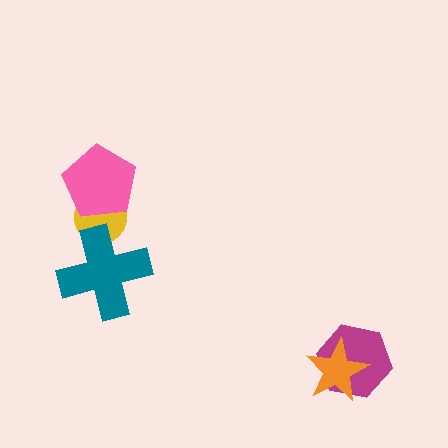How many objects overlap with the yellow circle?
2 objects overlap with the yellow circle.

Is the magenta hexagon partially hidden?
Yes, it is partially covered by another shape.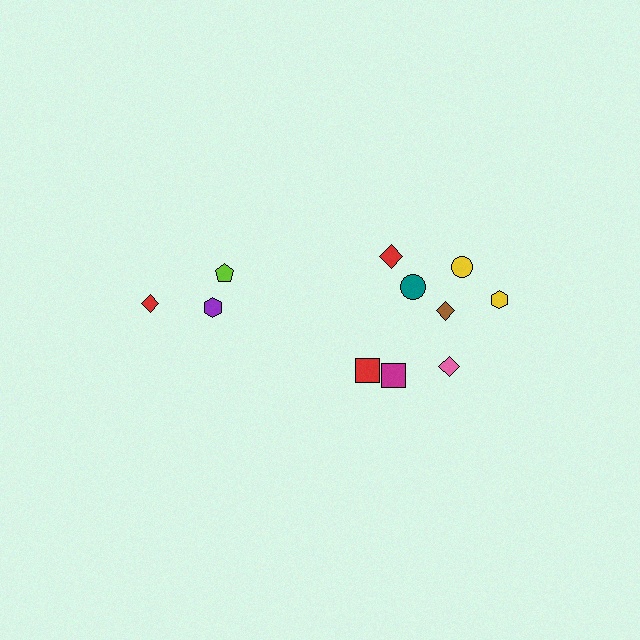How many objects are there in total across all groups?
There are 11 objects.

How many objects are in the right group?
There are 8 objects.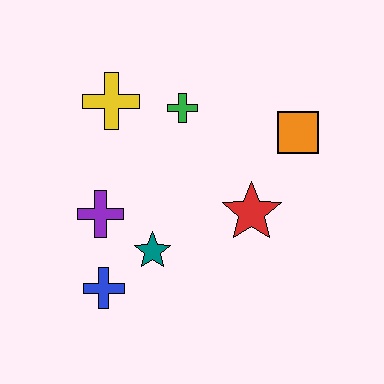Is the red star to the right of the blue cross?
Yes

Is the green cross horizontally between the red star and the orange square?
No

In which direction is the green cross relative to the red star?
The green cross is above the red star.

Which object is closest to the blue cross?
The teal star is closest to the blue cross.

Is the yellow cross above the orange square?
Yes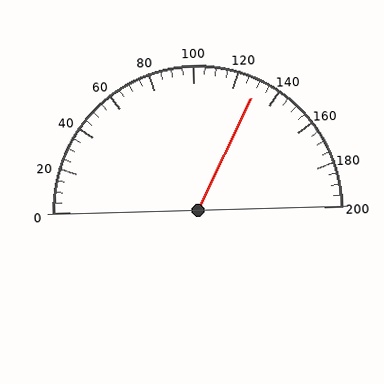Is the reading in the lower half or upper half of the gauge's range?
The reading is in the upper half of the range (0 to 200).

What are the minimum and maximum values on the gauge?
The gauge ranges from 0 to 200.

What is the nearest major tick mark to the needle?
The nearest major tick mark is 120.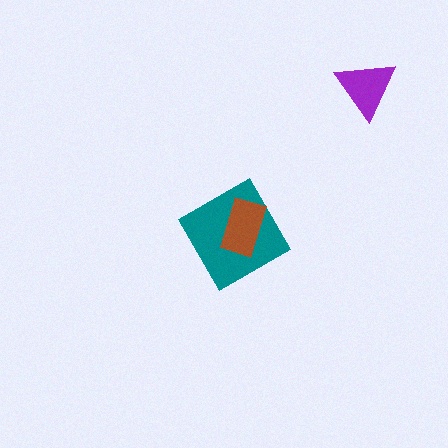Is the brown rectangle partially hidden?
No, no other shape covers it.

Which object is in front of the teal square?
The brown rectangle is in front of the teal square.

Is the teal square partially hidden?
Yes, it is partially covered by another shape.